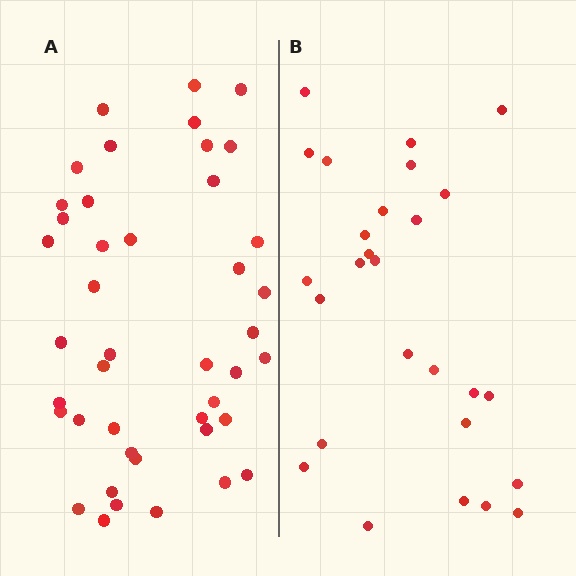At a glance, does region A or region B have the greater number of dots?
Region A (the left region) has more dots.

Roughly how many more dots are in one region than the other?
Region A has approximately 15 more dots than region B.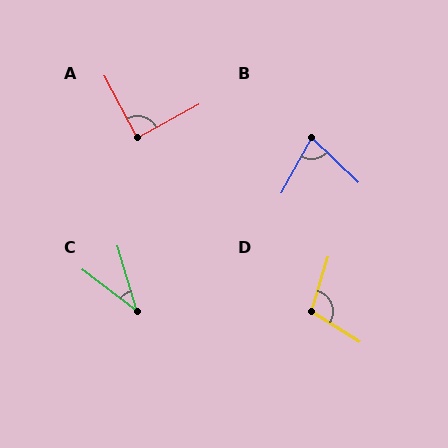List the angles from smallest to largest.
C (37°), B (75°), A (89°), D (106°).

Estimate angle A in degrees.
Approximately 89 degrees.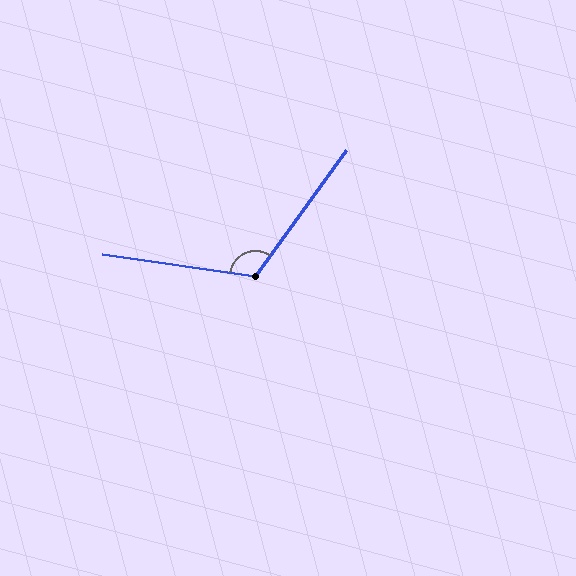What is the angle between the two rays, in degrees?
Approximately 118 degrees.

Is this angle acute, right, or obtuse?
It is obtuse.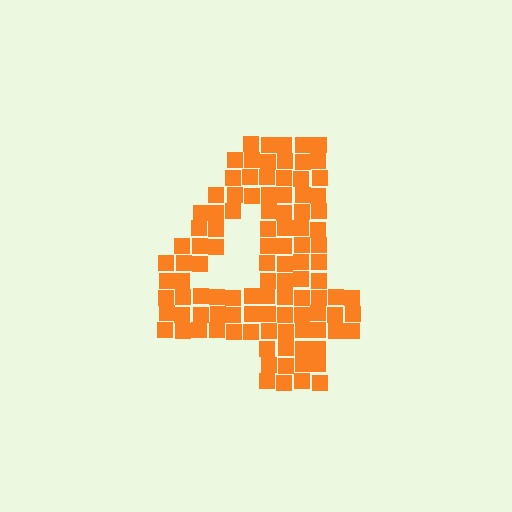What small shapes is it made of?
It is made of small squares.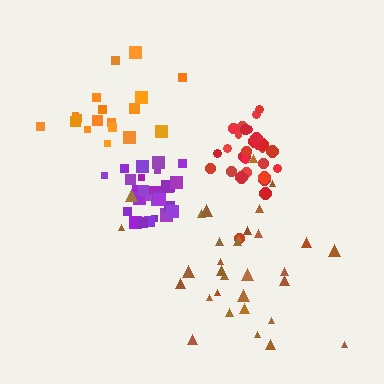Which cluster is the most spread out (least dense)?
Brown.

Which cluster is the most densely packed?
Purple.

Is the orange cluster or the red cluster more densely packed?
Red.